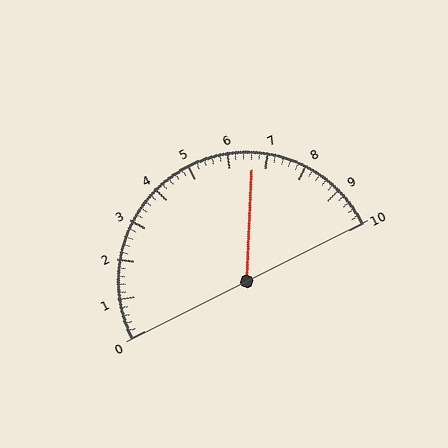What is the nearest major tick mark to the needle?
The nearest major tick mark is 7.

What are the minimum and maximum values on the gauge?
The gauge ranges from 0 to 10.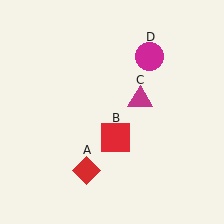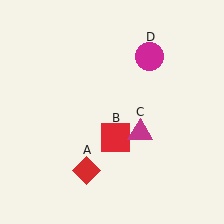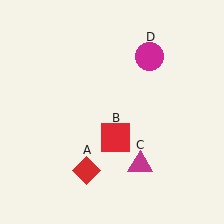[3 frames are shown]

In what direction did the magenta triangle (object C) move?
The magenta triangle (object C) moved down.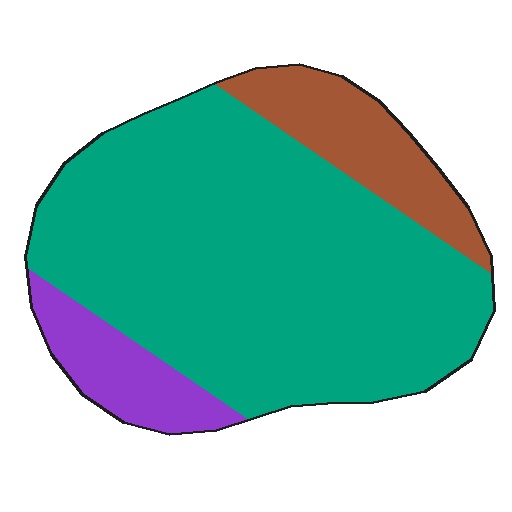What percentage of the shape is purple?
Purple covers 11% of the shape.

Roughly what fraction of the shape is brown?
Brown takes up about one eighth (1/8) of the shape.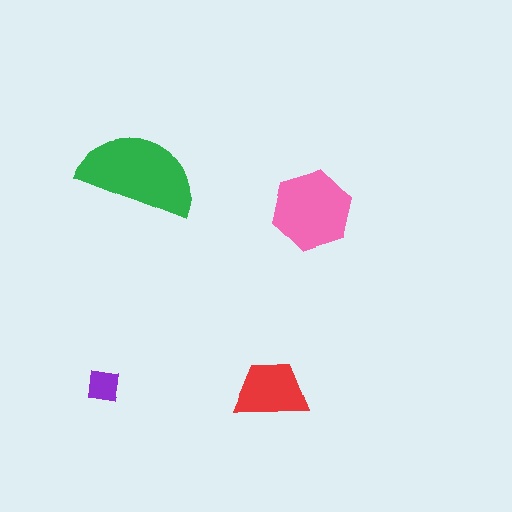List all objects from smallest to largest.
The purple square, the red trapezoid, the pink hexagon, the green semicircle.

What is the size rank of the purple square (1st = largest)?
4th.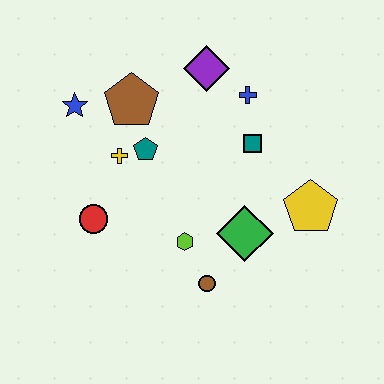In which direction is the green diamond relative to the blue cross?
The green diamond is below the blue cross.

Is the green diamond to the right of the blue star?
Yes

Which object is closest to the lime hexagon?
The brown circle is closest to the lime hexagon.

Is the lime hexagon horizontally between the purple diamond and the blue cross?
No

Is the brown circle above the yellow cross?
No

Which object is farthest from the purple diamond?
The brown circle is farthest from the purple diamond.